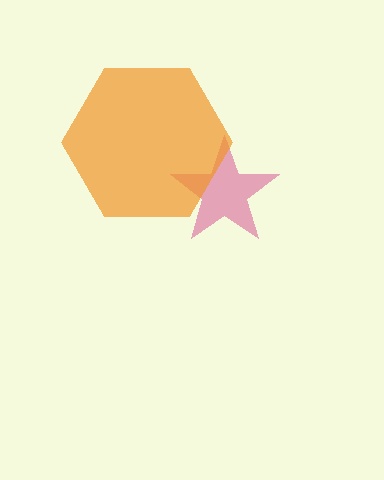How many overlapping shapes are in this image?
There are 2 overlapping shapes in the image.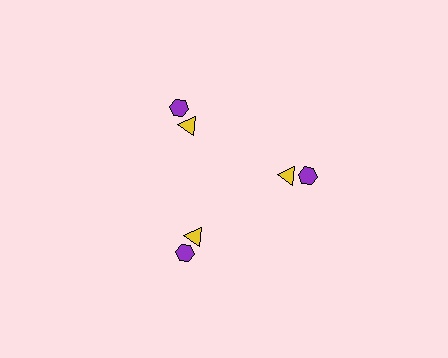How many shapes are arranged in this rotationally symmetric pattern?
There are 6 shapes, arranged in 3 groups of 2.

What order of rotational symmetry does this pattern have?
This pattern has 3-fold rotational symmetry.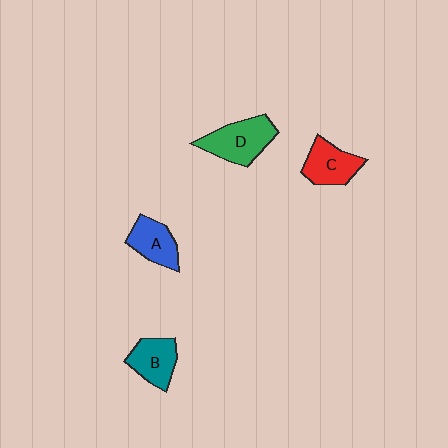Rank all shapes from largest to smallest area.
From largest to smallest: D (green), C (red), B (teal), A (blue).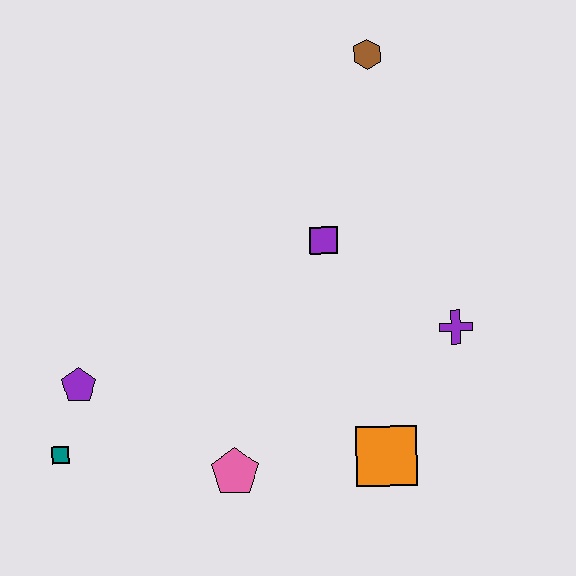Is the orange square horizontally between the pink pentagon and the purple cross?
Yes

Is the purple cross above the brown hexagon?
No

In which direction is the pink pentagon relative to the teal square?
The pink pentagon is to the right of the teal square.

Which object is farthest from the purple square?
The teal square is farthest from the purple square.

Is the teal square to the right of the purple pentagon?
No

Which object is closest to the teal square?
The purple pentagon is closest to the teal square.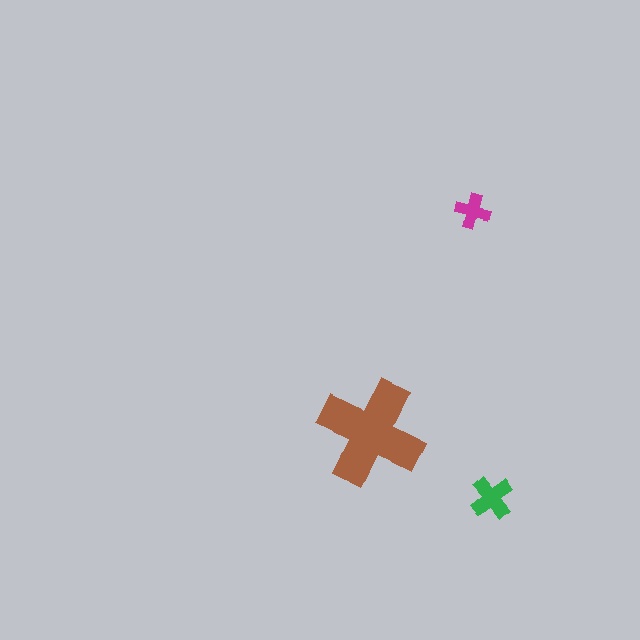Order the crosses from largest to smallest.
the brown one, the green one, the magenta one.